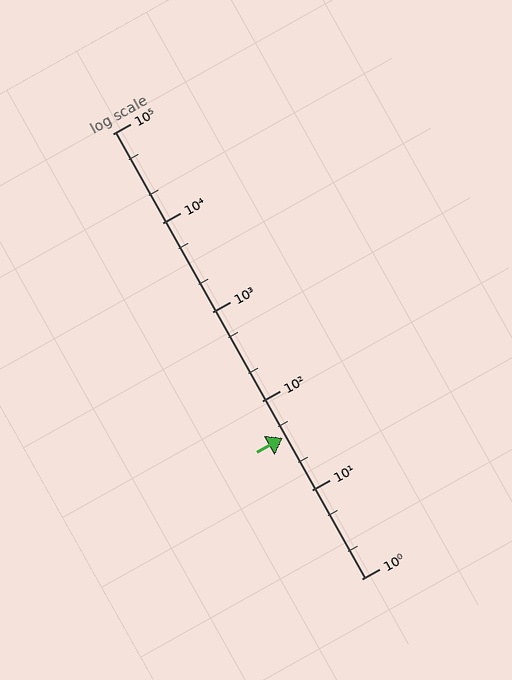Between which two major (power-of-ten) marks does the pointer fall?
The pointer is between 10 and 100.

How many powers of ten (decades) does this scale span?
The scale spans 5 decades, from 1 to 100000.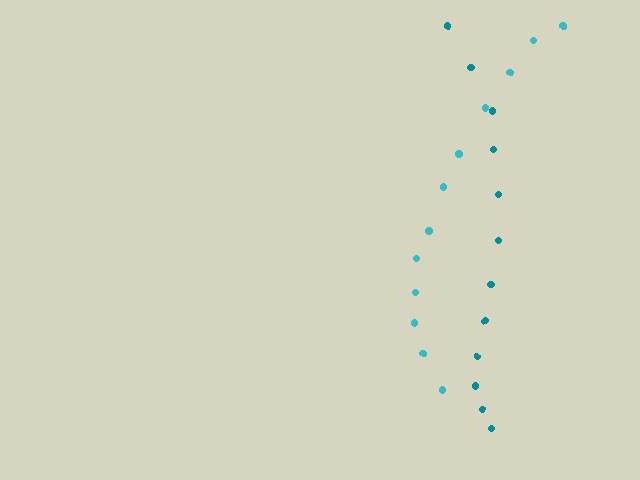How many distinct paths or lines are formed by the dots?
There are 2 distinct paths.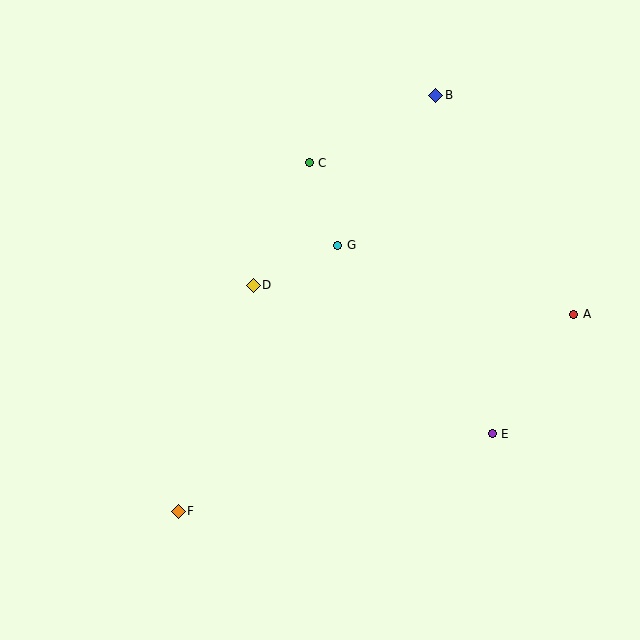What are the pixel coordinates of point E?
Point E is at (492, 434).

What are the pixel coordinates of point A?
Point A is at (574, 314).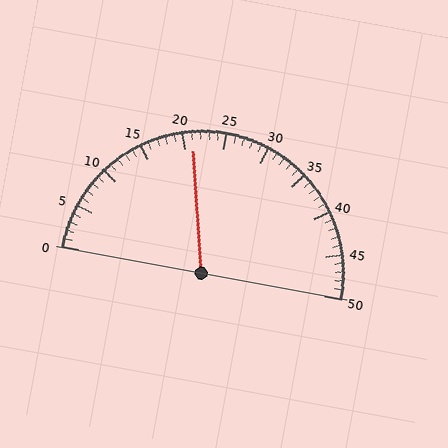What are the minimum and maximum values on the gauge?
The gauge ranges from 0 to 50.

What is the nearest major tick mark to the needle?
The nearest major tick mark is 20.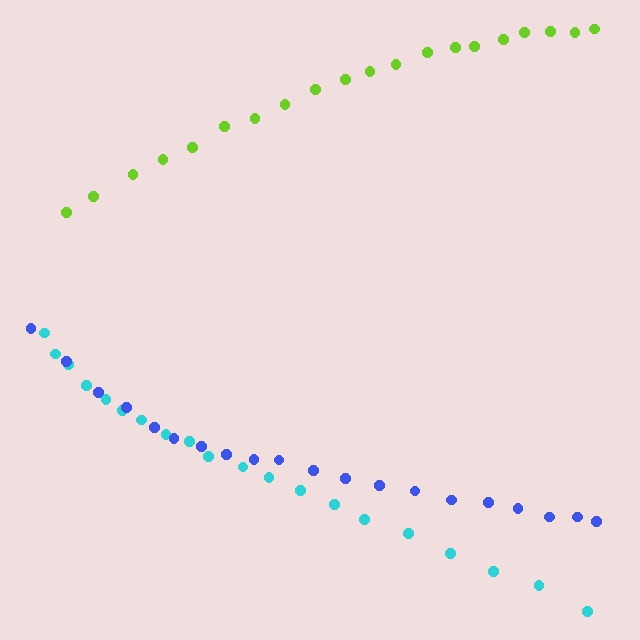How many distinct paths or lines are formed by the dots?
There are 3 distinct paths.